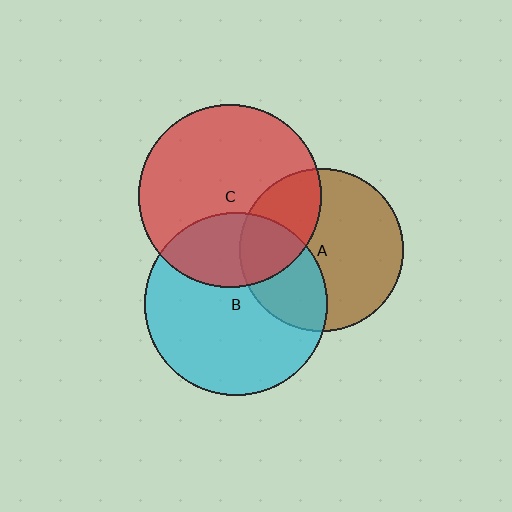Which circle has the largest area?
Circle C (red).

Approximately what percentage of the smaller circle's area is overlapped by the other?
Approximately 30%.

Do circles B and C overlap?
Yes.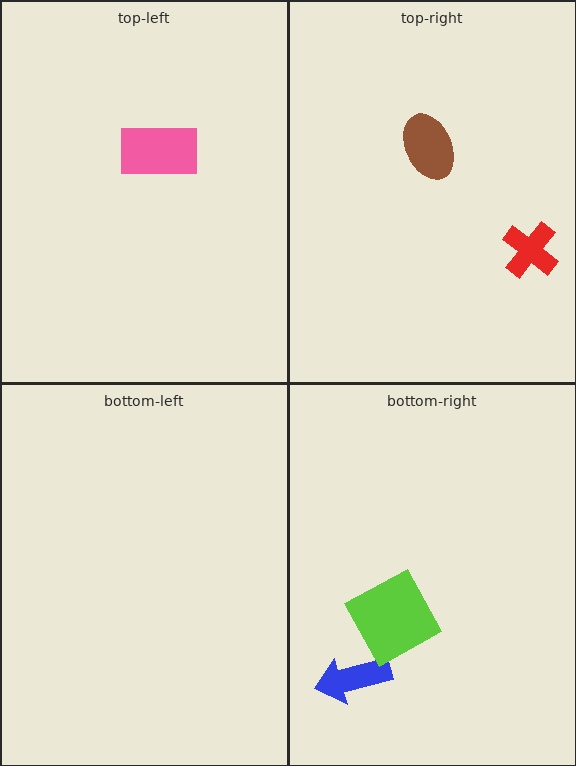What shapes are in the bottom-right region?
The blue arrow, the lime diamond.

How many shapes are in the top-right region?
2.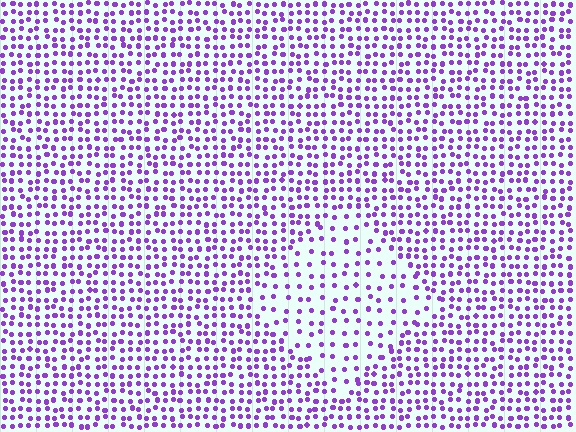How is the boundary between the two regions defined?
The boundary is defined by a change in element density (approximately 1.9x ratio). All elements are the same color, size, and shape.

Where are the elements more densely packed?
The elements are more densely packed outside the diamond boundary.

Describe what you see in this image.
The image contains small purple elements arranged at two different densities. A diamond-shaped region is visible where the elements are less densely packed than the surrounding area.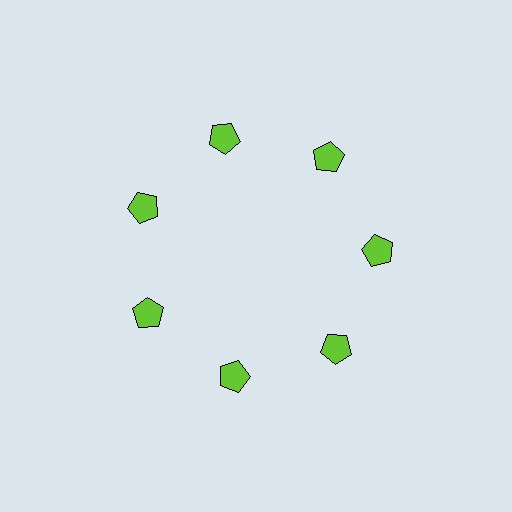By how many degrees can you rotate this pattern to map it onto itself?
The pattern maps onto itself every 51 degrees of rotation.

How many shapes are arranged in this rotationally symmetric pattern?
There are 7 shapes, arranged in 7 groups of 1.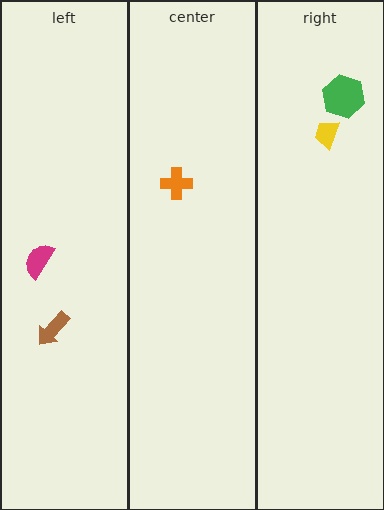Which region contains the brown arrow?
The left region.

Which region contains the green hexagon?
The right region.